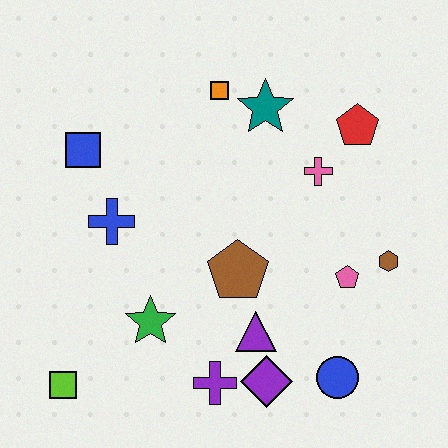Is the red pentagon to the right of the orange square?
Yes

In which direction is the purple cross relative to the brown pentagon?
The purple cross is below the brown pentagon.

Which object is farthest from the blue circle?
The blue square is farthest from the blue circle.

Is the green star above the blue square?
No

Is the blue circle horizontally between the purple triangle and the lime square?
No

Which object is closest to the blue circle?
The purple diamond is closest to the blue circle.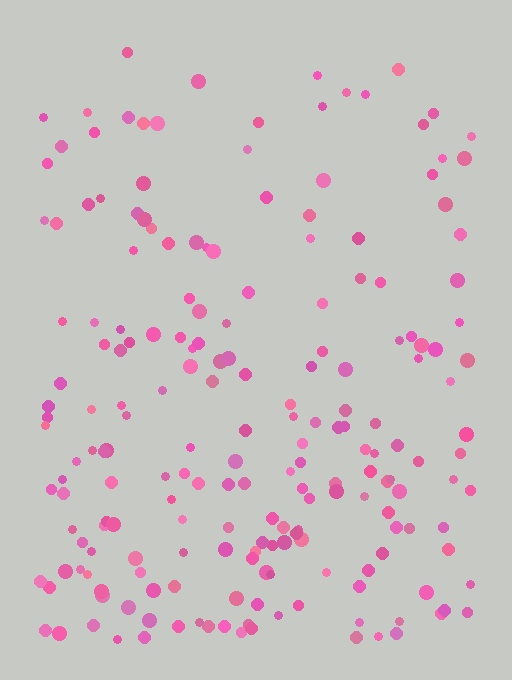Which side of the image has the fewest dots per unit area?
The top.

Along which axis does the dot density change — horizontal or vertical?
Vertical.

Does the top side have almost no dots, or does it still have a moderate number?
Still a moderate number, just noticeably fewer than the bottom.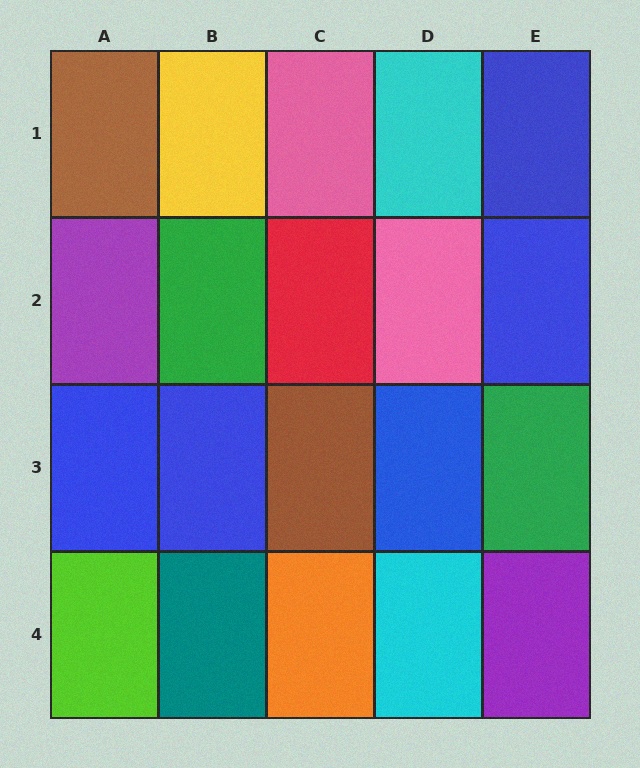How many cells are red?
1 cell is red.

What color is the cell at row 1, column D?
Cyan.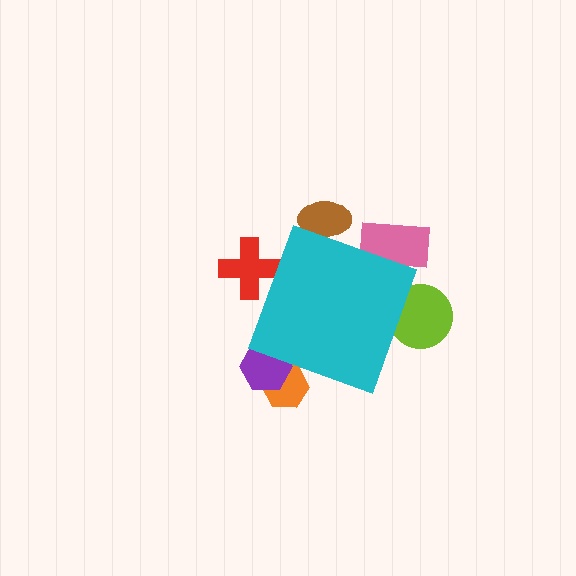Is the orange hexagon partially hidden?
Yes, the orange hexagon is partially hidden behind the cyan diamond.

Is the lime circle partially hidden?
Yes, the lime circle is partially hidden behind the cyan diamond.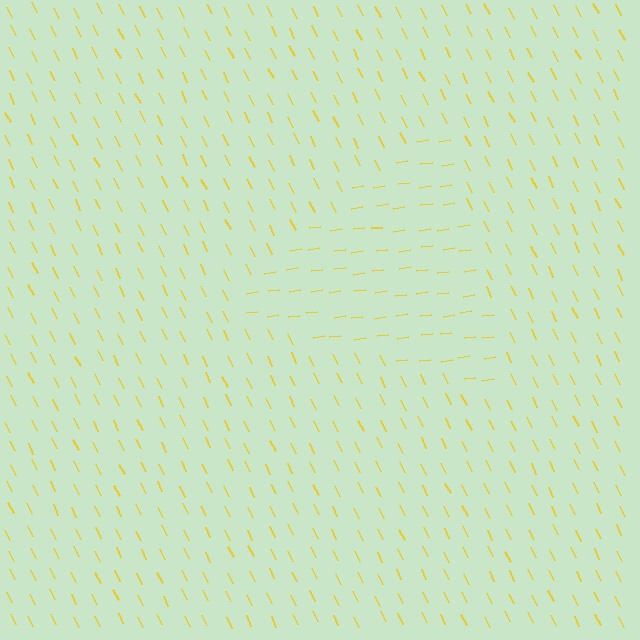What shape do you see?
I see a triangle.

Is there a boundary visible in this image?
Yes, there is a texture boundary formed by a change in line orientation.